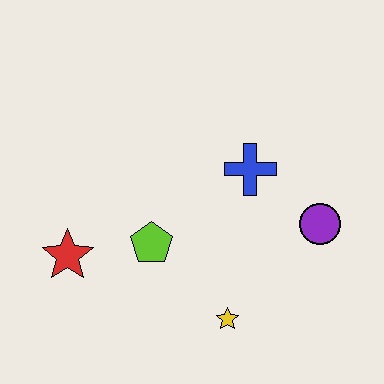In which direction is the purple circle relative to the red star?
The purple circle is to the right of the red star.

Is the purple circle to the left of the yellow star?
No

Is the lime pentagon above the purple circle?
No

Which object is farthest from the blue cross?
The red star is farthest from the blue cross.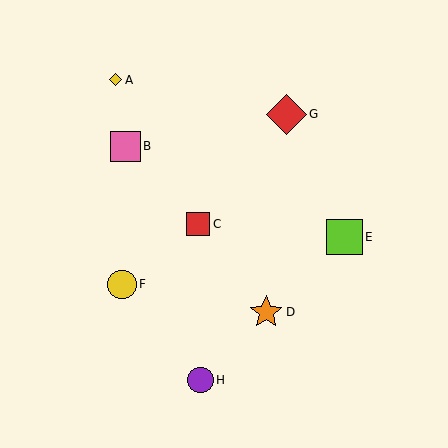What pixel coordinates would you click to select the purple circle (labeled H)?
Click at (200, 380) to select the purple circle H.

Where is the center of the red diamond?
The center of the red diamond is at (286, 114).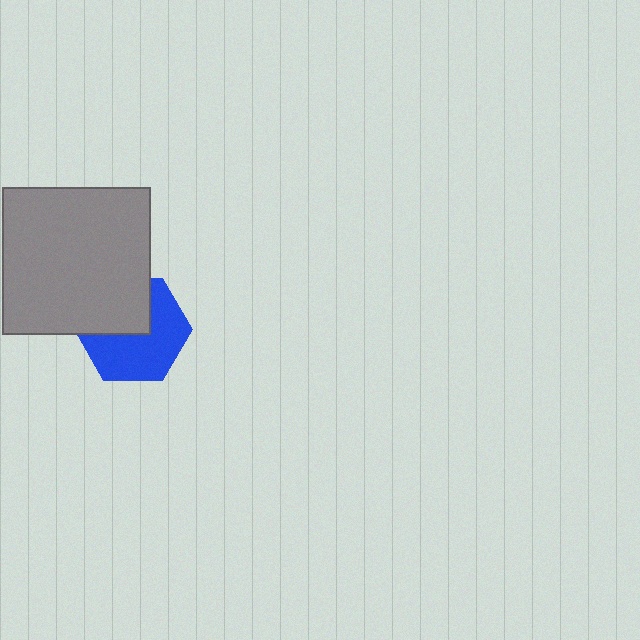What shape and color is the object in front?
The object in front is a gray square.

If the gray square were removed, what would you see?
You would see the complete blue hexagon.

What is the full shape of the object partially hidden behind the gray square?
The partially hidden object is a blue hexagon.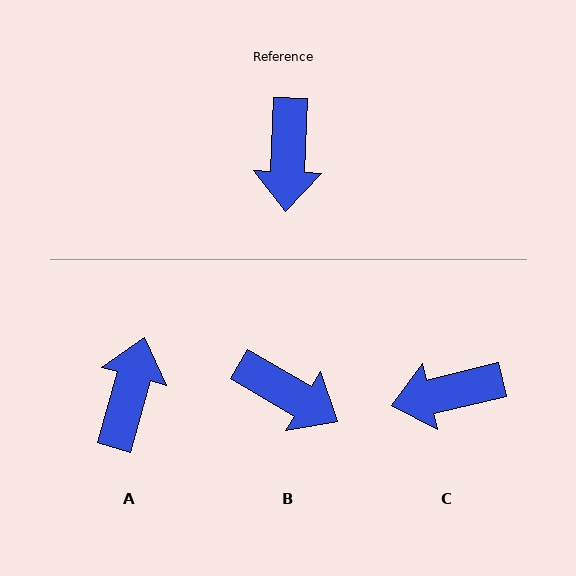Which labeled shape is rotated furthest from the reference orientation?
A, about 167 degrees away.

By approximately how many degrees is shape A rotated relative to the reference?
Approximately 167 degrees counter-clockwise.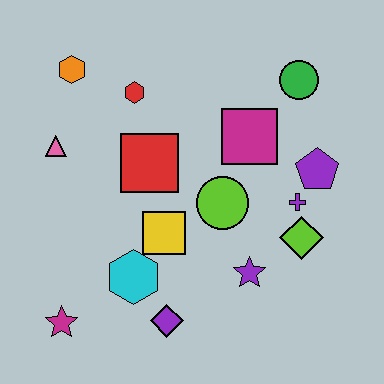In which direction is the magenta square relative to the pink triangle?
The magenta square is to the right of the pink triangle.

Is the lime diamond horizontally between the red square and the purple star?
No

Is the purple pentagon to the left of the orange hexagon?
No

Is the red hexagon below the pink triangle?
No